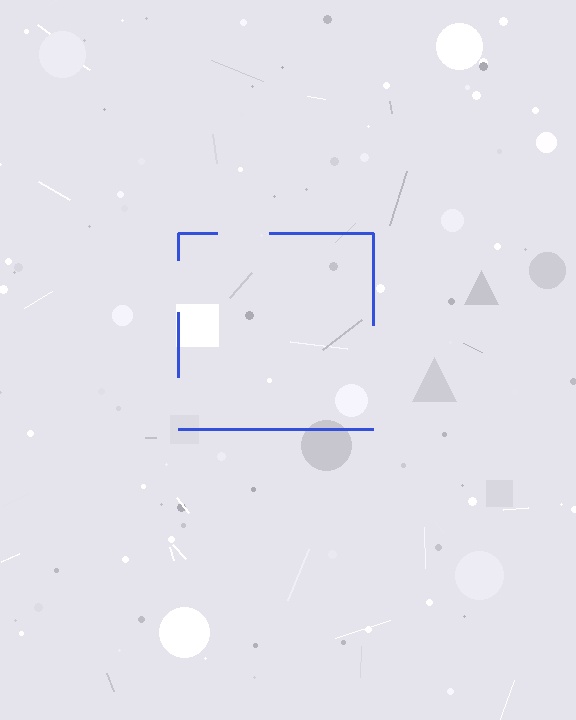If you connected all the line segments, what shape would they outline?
They would outline a square.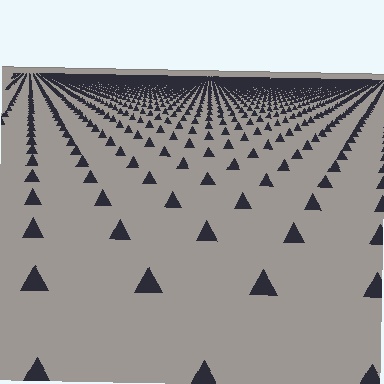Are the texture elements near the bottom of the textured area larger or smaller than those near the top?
Larger. Near the bottom, elements are closer to the viewer and appear at a bigger on-screen size.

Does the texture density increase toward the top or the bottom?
Density increases toward the top.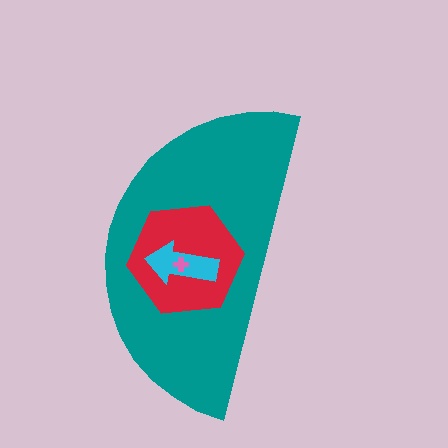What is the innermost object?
The pink cross.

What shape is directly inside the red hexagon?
The cyan arrow.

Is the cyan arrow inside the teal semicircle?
Yes.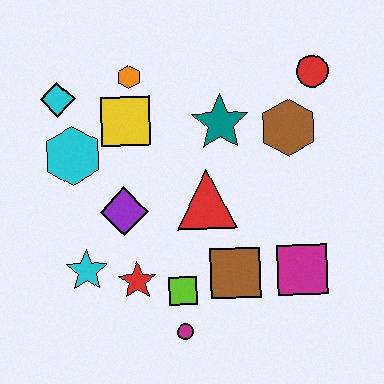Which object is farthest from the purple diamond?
The red circle is farthest from the purple diamond.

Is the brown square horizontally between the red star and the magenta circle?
No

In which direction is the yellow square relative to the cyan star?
The yellow square is above the cyan star.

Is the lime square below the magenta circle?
No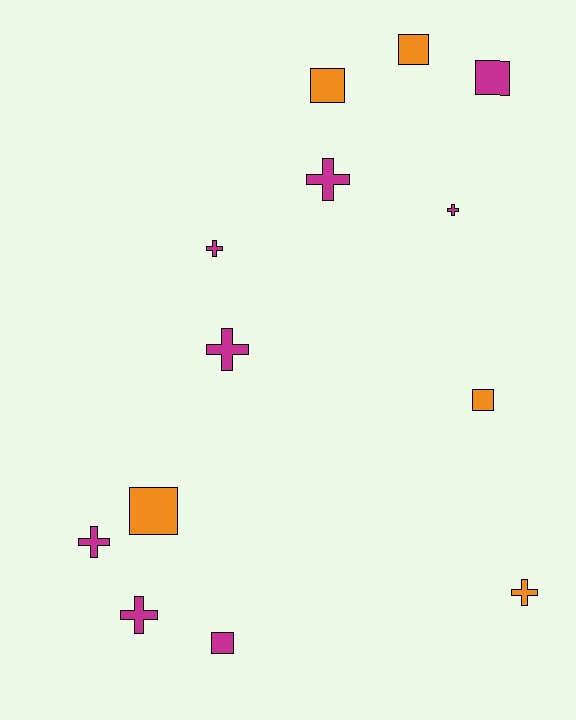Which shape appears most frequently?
Cross, with 7 objects.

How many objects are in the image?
There are 13 objects.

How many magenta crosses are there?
There are 6 magenta crosses.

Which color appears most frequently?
Magenta, with 8 objects.